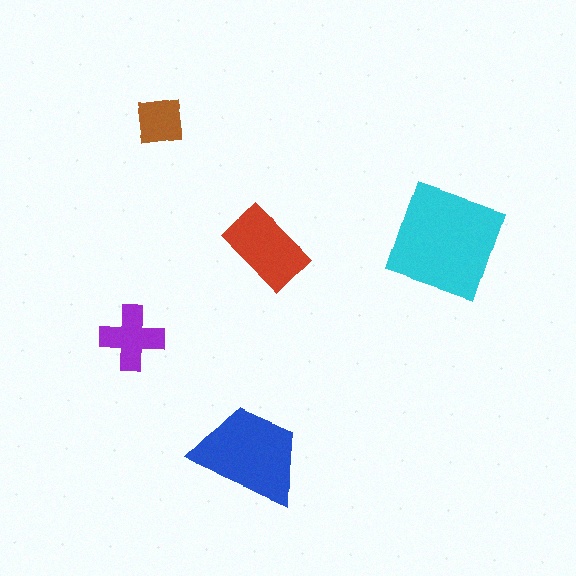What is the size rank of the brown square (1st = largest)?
5th.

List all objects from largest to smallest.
The cyan square, the blue trapezoid, the red rectangle, the purple cross, the brown square.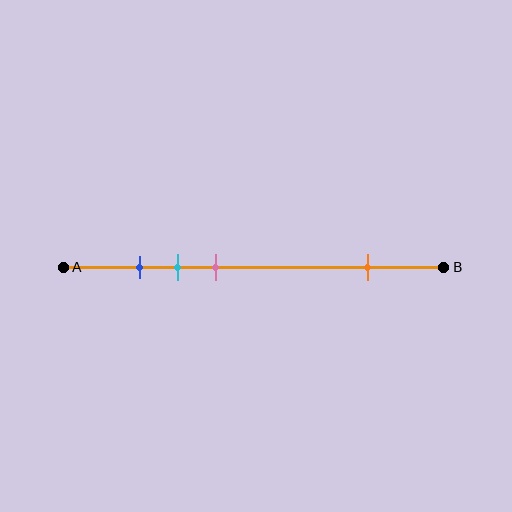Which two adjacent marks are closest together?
The blue and cyan marks are the closest adjacent pair.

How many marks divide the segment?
There are 4 marks dividing the segment.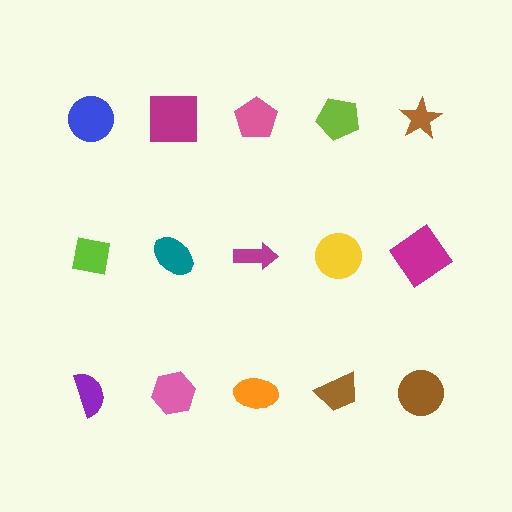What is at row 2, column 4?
A yellow circle.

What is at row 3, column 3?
An orange ellipse.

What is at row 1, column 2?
A magenta square.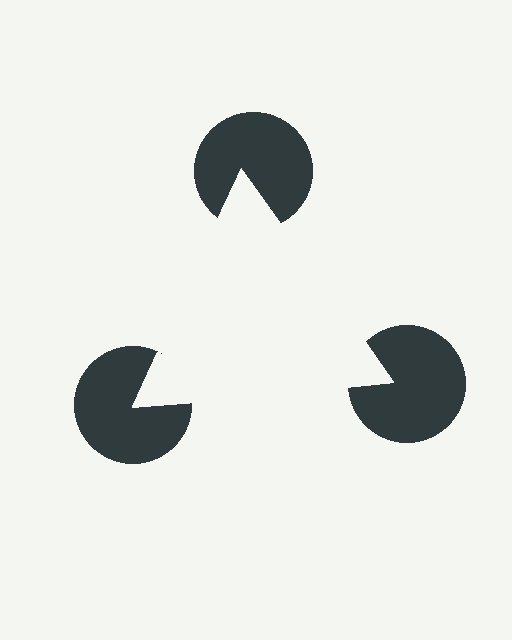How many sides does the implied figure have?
3 sides.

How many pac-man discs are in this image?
There are 3 — one at each vertex of the illusory triangle.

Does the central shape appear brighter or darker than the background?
It typically appears slightly brighter than the background, even though no actual brightness change is drawn.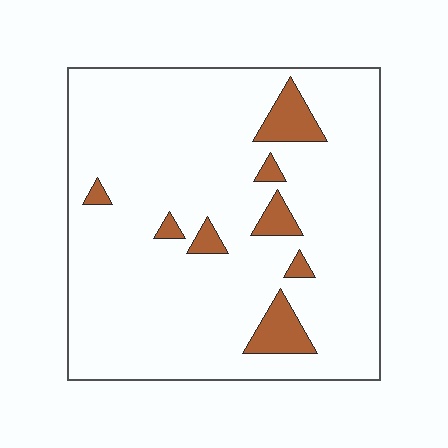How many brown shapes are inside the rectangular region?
8.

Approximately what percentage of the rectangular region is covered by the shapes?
Approximately 10%.